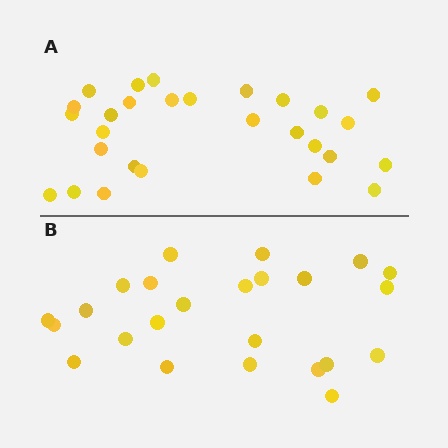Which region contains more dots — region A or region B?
Region A (the top region) has more dots.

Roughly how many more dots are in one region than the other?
Region A has about 4 more dots than region B.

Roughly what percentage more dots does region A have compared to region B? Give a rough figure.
About 15% more.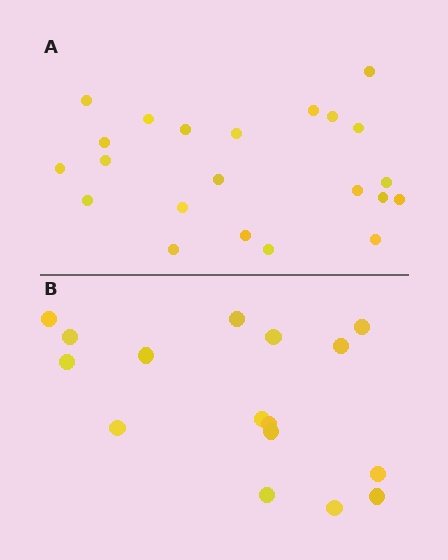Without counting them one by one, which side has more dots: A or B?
Region A (the top region) has more dots.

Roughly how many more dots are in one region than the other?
Region A has about 6 more dots than region B.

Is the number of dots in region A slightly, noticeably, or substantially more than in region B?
Region A has noticeably more, but not dramatically so. The ratio is roughly 1.4 to 1.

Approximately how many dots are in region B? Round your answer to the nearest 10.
About 20 dots. (The exact count is 16, which rounds to 20.)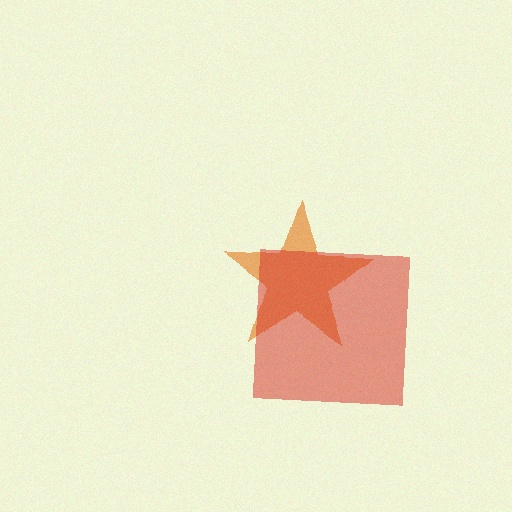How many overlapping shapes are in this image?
There are 2 overlapping shapes in the image.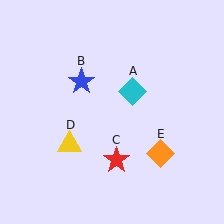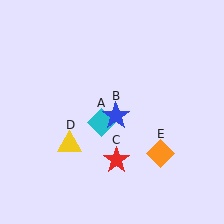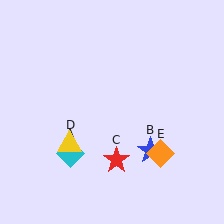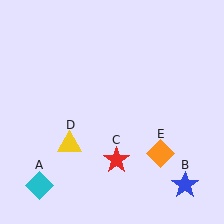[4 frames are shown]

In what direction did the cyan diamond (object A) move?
The cyan diamond (object A) moved down and to the left.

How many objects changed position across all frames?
2 objects changed position: cyan diamond (object A), blue star (object B).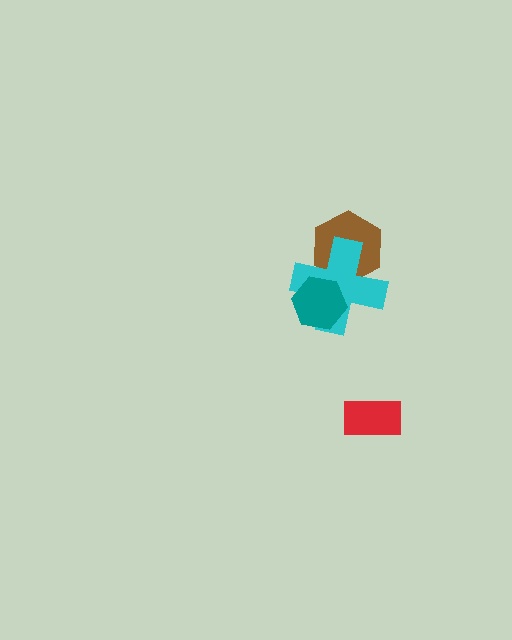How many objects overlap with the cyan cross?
2 objects overlap with the cyan cross.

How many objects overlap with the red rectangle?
0 objects overlap with the red rectangle.